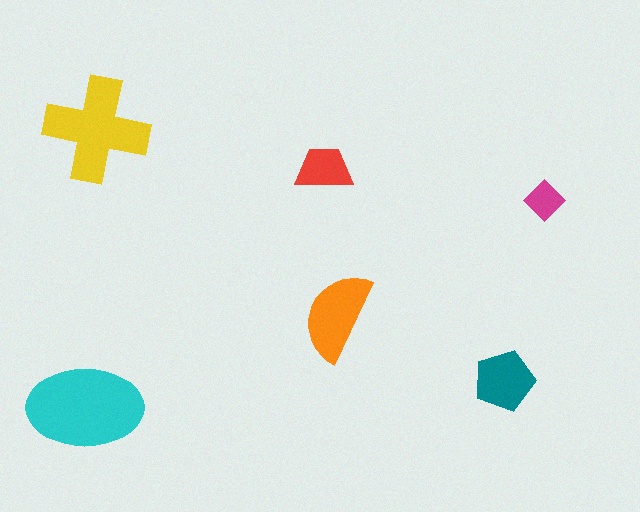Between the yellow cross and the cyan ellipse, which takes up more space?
The cyan ellipse.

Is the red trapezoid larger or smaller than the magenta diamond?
Larger.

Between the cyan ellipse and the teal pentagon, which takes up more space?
The cyan ellipse.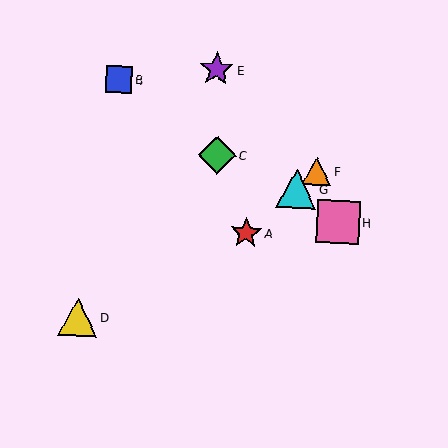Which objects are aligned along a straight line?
Objects A, F, G are aligned along a straight line.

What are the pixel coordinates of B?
Object B is at (119, 79).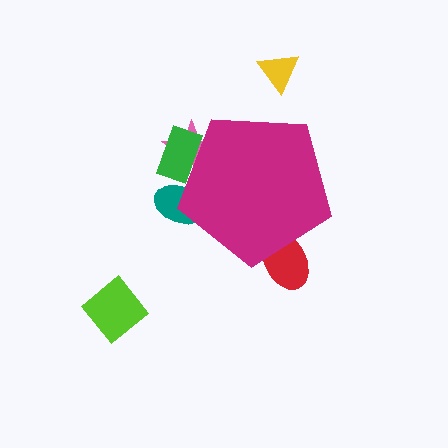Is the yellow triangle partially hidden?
No, the yellow triangle is fully visible.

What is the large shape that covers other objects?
A magenta pentagon.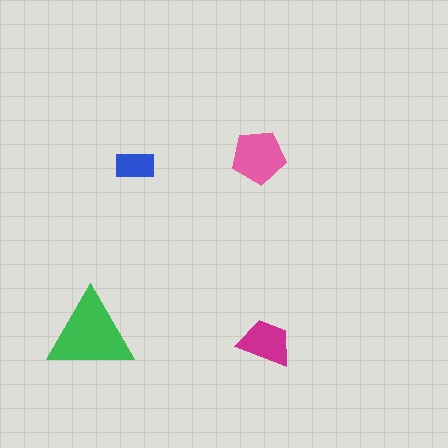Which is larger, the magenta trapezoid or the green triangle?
The green triangle.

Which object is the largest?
The green triangle.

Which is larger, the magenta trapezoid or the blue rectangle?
The magenta trapezoid.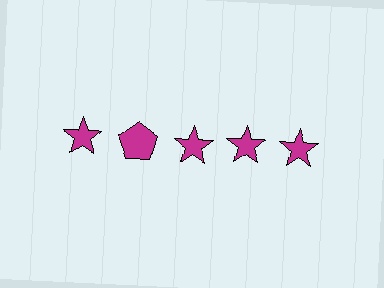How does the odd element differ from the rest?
It has a different shape: pentagon instead of star.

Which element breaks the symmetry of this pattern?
The magenta pentagon in the top row, second from left column breaks the symmetry. All other shapes are magenta stars.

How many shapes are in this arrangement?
There are 5 shapes arranged in a grid pattern.